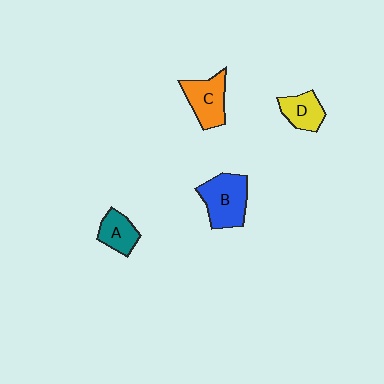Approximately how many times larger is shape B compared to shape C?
Approximately 1.2 times.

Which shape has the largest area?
Shape B (blue).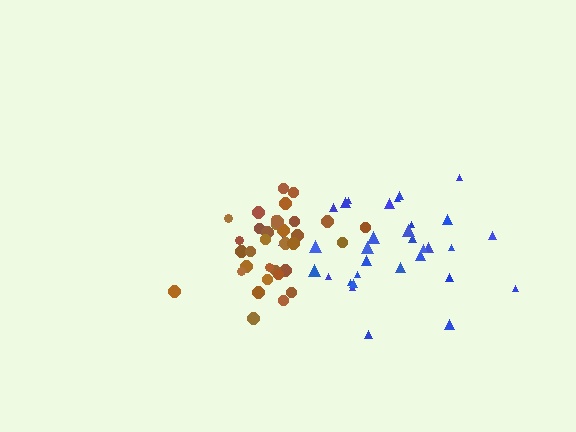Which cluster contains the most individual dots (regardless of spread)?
Brown (35).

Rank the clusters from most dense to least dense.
brown, blue.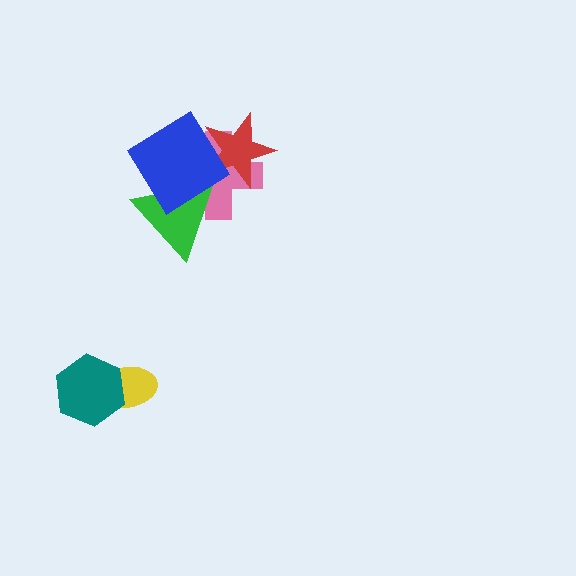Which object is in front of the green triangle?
The blue diamond is in front of the green triangle.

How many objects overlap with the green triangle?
2 objects overlap with the green triangle.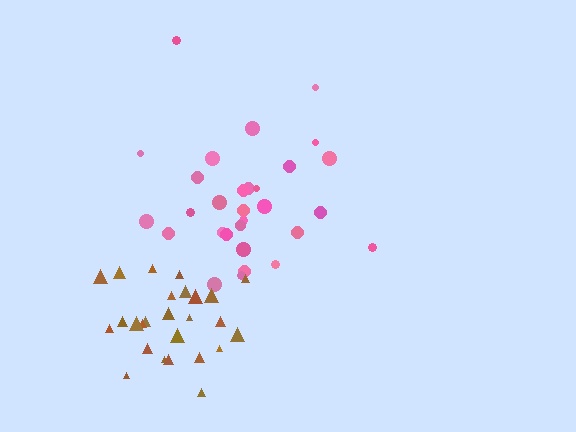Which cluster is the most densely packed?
Brown.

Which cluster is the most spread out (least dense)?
Pink.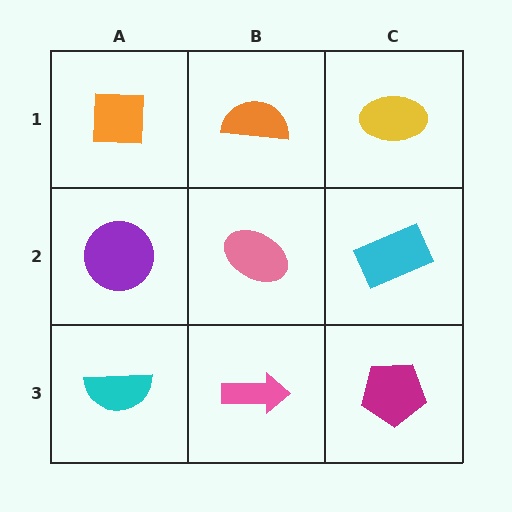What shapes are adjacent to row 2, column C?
A yellow ellipse (row 1, column C), a magenta pentagon (row 3, column C), a pink ellipse (row 2, column B).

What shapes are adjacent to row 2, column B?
An orange semicircle (row 1, column B), a pink arrow (row 3, column B), a purple circle (row 2, column A), a cyan rectangle (row 2, column C).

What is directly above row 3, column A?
A purple circle.